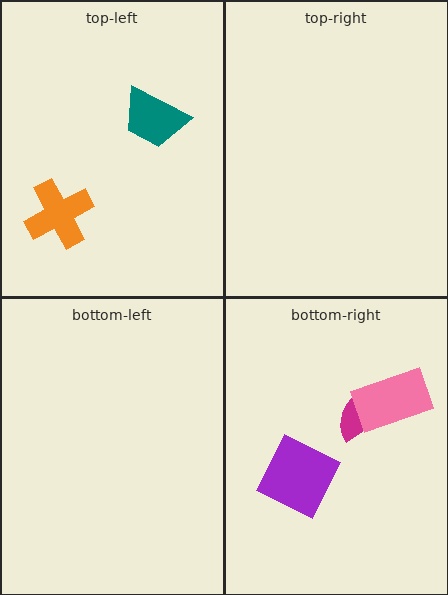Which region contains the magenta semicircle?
The bottom-right region.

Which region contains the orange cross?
The top-left region.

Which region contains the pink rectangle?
The bottom-right region.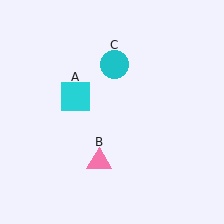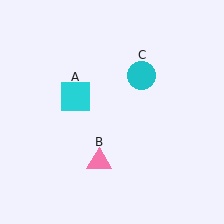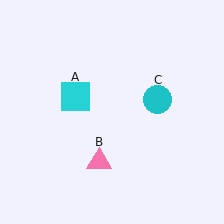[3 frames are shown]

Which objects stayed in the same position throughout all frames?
Cyan square (object A) and pink triangle (object B) remained stationary.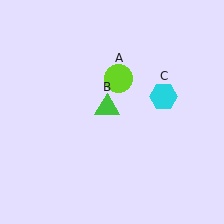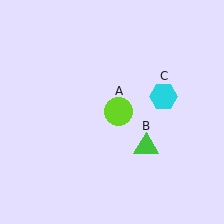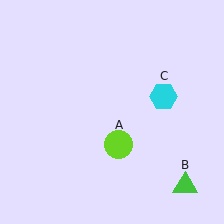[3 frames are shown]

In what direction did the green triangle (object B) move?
The green triangle (object B) moved down and to the right.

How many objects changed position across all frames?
2 objects changed position: lime circle (object A), green triangle (object B).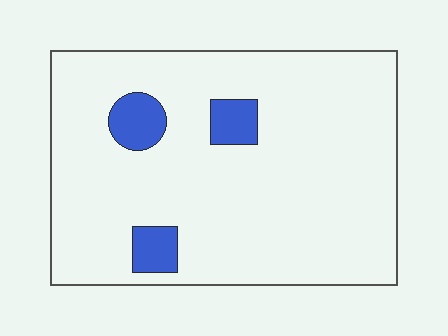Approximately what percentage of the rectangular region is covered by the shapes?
Approximately 10%.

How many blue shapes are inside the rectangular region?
3.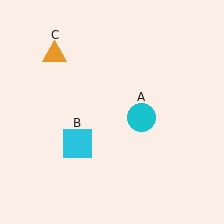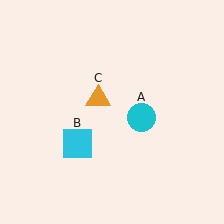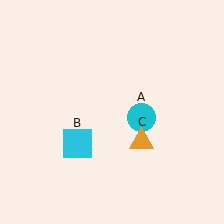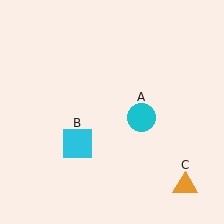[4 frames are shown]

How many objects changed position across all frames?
1 object changed position: orange triangle (object C).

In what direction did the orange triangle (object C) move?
The orange triangle (object C) moved down and to the right.